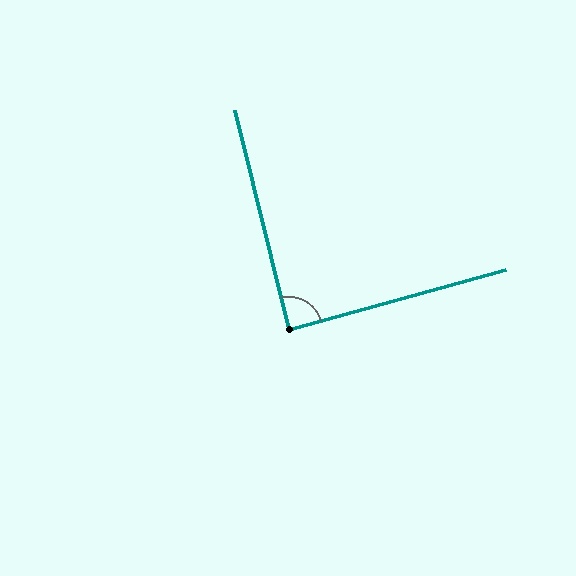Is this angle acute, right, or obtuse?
It is approximately a right angle.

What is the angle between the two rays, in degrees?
Approximately 88 degrees.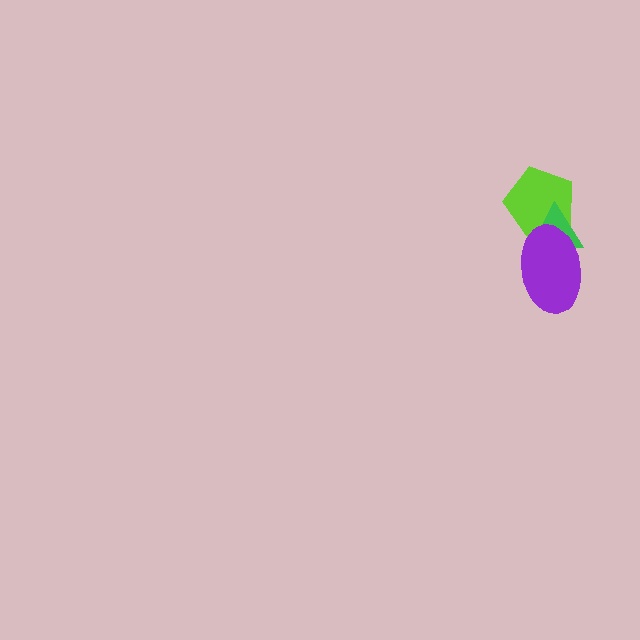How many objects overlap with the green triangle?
2 objects overlap with the green triangle.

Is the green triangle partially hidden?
Yes, it is partially covered by another shape.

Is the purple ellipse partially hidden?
No, no other shape covers it.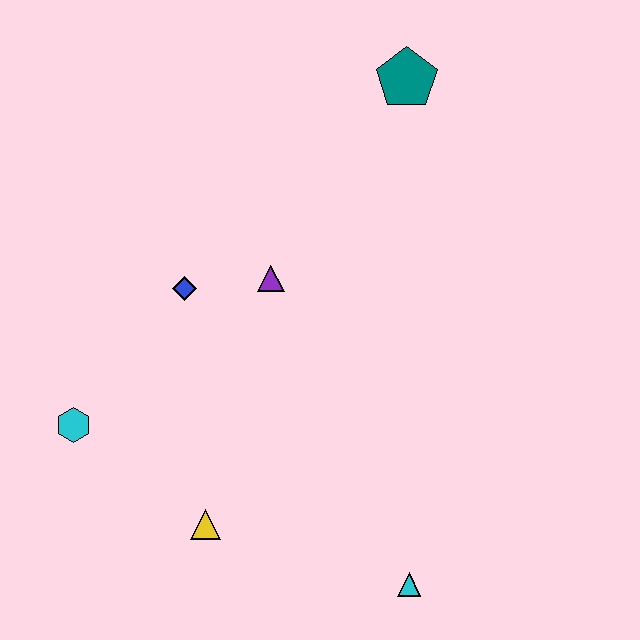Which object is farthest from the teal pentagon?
The cyan triangle is farthest from the teal pentagon.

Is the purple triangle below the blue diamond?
No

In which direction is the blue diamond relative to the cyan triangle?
The blue diamond is above the cyan triangle.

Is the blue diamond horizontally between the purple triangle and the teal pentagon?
No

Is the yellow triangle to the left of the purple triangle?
Yes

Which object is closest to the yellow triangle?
The cyan hexagon is closest to the yellow triangle.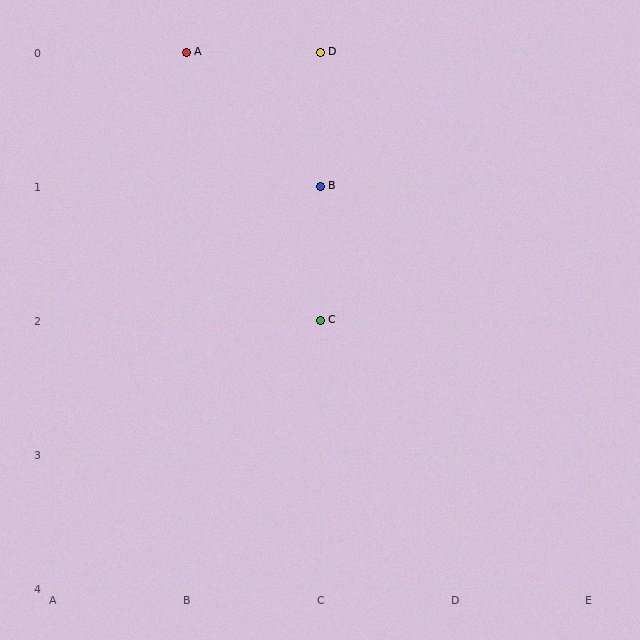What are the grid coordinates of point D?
Point D is at grid coordinates (C, 0).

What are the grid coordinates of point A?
Point A is at grid coordinates (B, 0).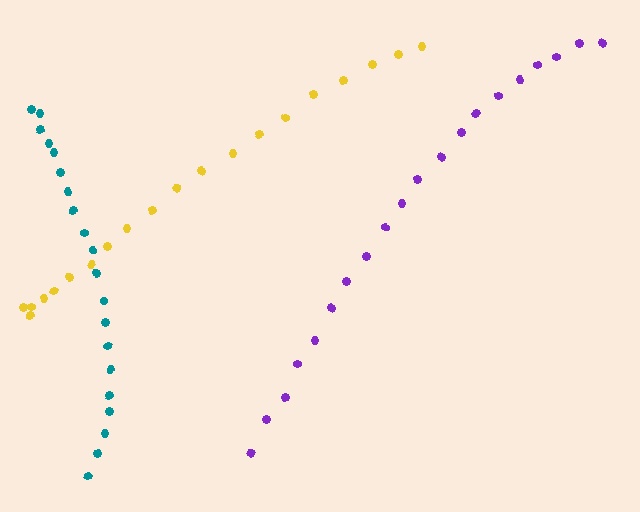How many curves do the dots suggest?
There are 3 distinct paths.